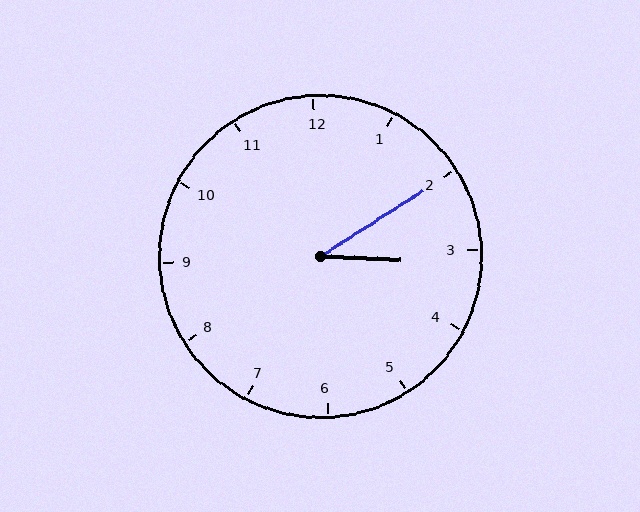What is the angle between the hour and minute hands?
Approximately 35 degrees.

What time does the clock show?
3:10.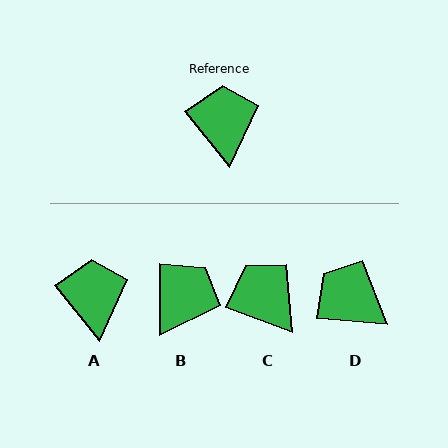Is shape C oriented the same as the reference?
No, it is off by about 30 degrees.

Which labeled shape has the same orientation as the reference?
A.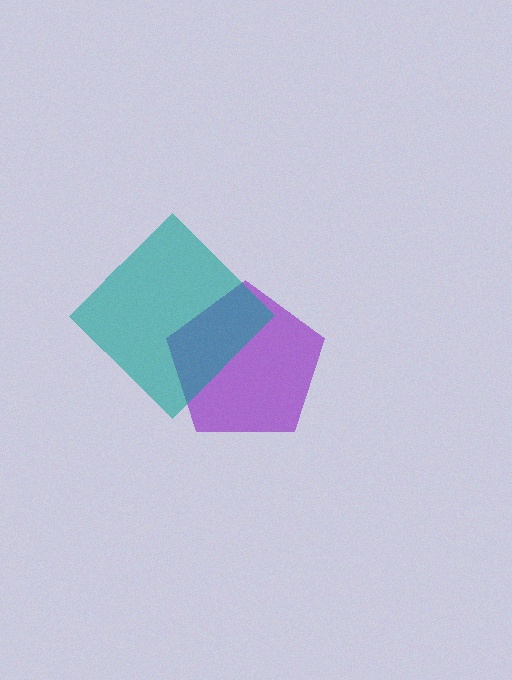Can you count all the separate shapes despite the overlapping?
Yes, there are 2 separate shapes.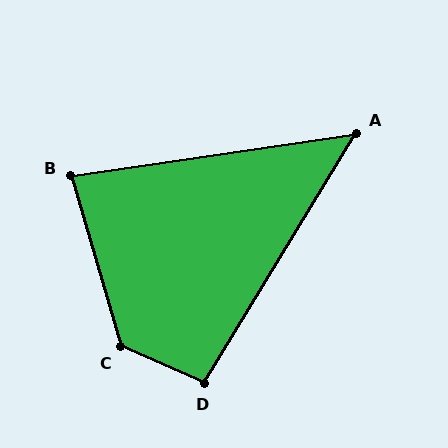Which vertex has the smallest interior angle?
A, at approximately 50 degrees.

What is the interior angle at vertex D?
Approximately 98 degrees (obtuse).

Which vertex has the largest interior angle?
C, at approximately 130 degrees.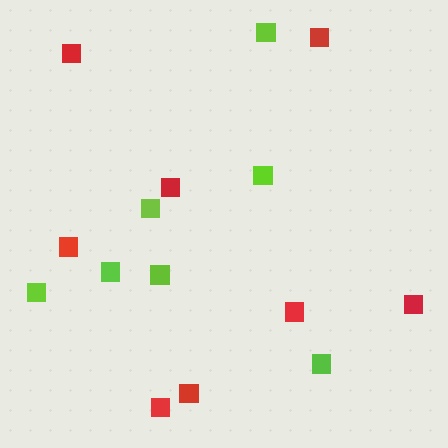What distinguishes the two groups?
There are 2 groups: one group of red squares (8) and one group of lime squares (7).